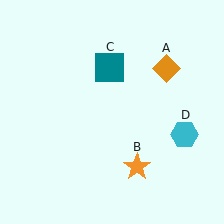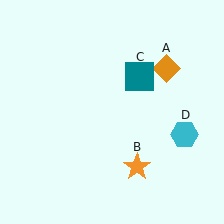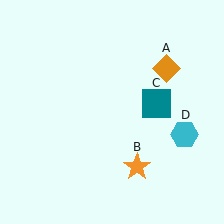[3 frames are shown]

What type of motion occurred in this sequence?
The teal square (object C) rotated clockwise around the center of the scene.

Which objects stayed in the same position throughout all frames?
Orange diamond (object A) and orange star (object B) and cyan hexagon (object D) remained stationary.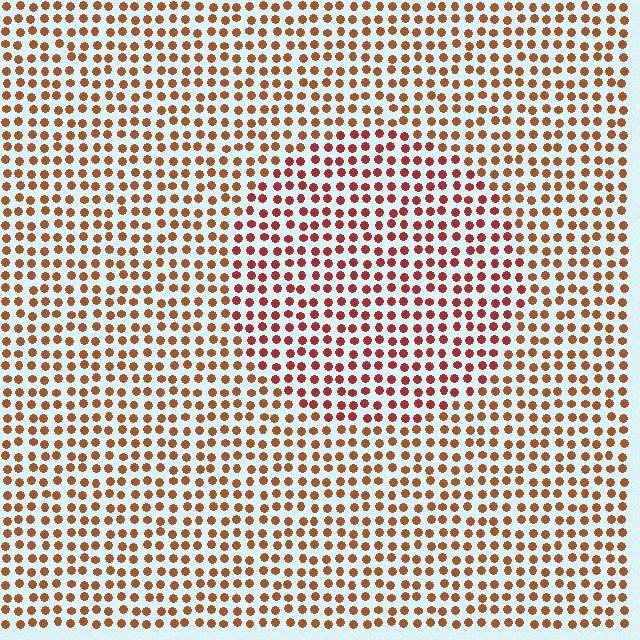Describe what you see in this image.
The image is filled with small brown elements in a uniform arrangement. A circle-shaped region is visible where the elements are tinted to a slightly different hue, forming a subtle color boundary.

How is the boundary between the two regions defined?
The boundary is defined purely by a slight shift in hue (about 25 degrees). Spacing, size, and orientation are identical on both sides.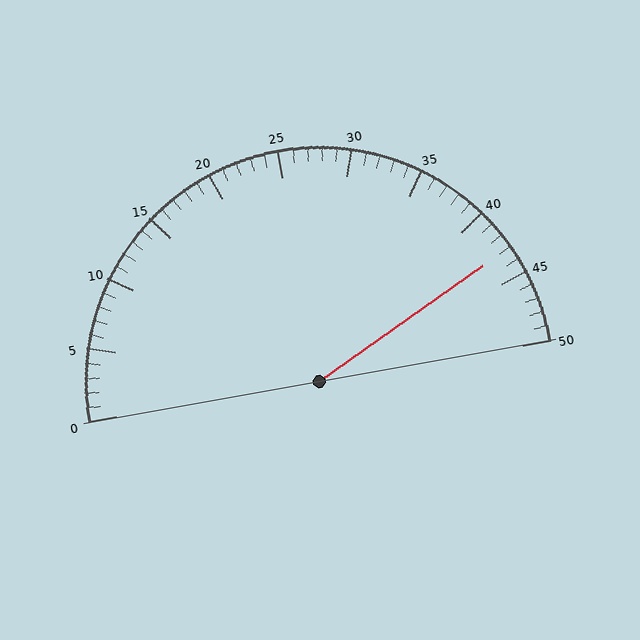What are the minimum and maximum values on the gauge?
The gauge ranges from 0 to 50.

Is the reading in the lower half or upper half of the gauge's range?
The reading is in the upper half of the range (0 to 50).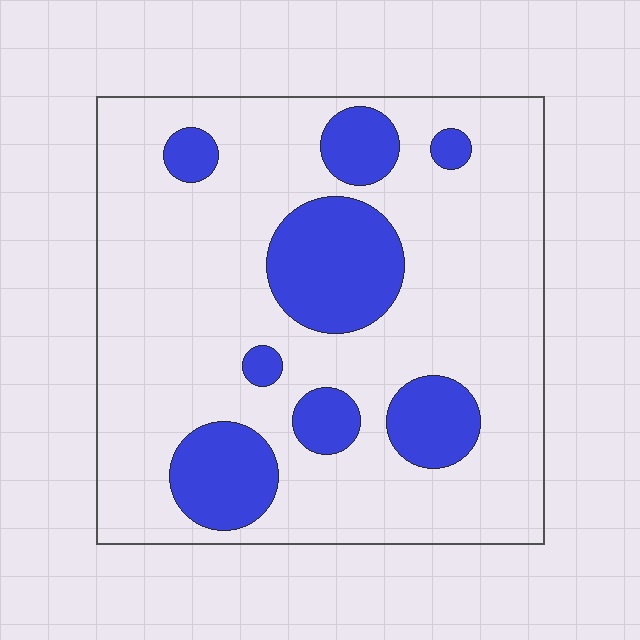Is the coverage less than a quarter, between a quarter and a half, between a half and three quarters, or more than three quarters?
Less than a quarter.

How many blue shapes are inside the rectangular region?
8.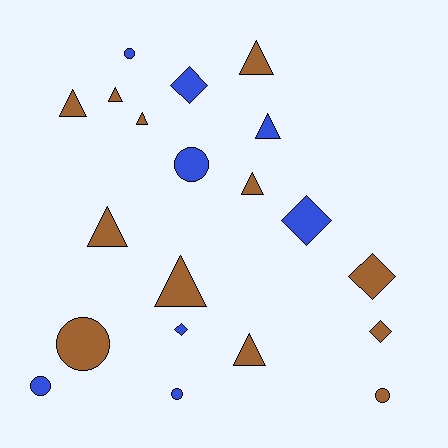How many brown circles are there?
There are 2 brown circles.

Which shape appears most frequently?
Triangle, with 9 objects.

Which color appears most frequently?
Brown, with 12 objects.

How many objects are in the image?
There are 20 objects.